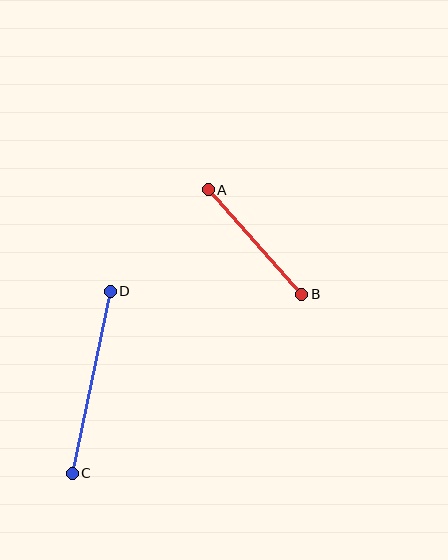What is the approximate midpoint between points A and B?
The midpoint is at approximately (255, 242) pixels.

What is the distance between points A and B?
The distance is approximately 140 pixels.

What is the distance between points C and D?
The distance is approximately 185 pixels.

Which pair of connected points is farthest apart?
Points C and D are farthest apart.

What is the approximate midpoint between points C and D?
The midpoint is at approximately (91, 382) pixels.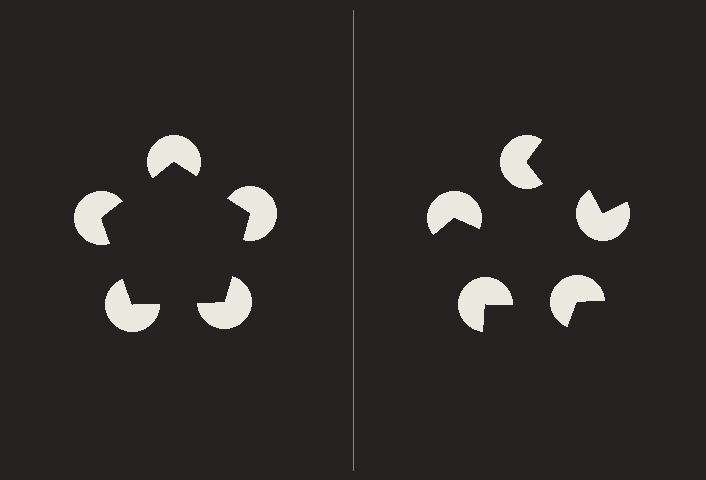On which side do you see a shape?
An illusory pentagon appears on the left side. On the right side the wedge cuts are rotated, so no coherent shape forms.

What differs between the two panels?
The pac-man discs are positioned identically on both sides; only the wedge orientations differ. On the left they align to a pentagon; on the right they are misaligned.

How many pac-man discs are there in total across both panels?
10 — 5 on each side.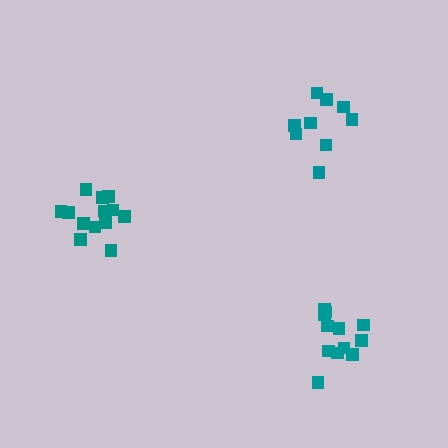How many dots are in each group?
Group 1: 9 dots, Group 2: 12 dots, Group 3: 13 dots (34 total).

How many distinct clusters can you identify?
There are 3 distinct clusters.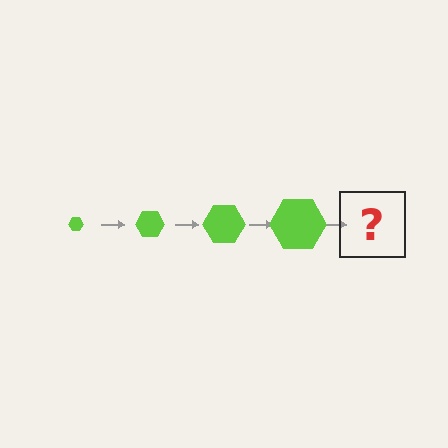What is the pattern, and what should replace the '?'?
The pattern is that the hexagon gets progressively larger each step. The '?' should be a lime hexagon, larger than the previous one.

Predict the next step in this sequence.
The next step is a lime hexagon, larger than the previous one.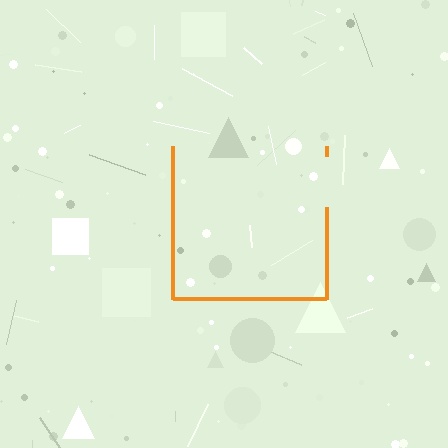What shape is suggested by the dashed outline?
The dashed outline suggests a square.